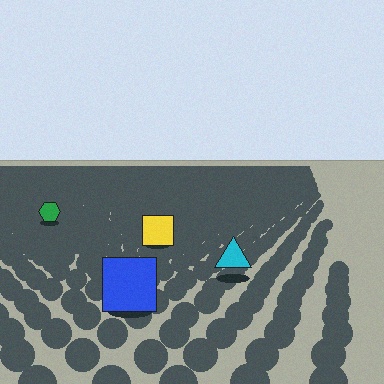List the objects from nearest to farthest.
From nearest to farthest: the blue square, the cyan triangle, the yellow square, the green hexagon.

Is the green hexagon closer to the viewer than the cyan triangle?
No. The cyan triangle is closer — you can tell from the texture gradient: the ground texture is coarser near it.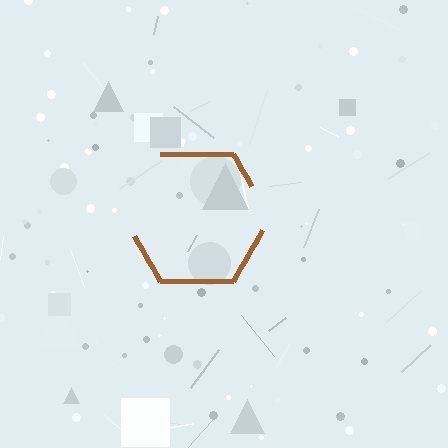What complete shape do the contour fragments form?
The contour fragments form a hexagon.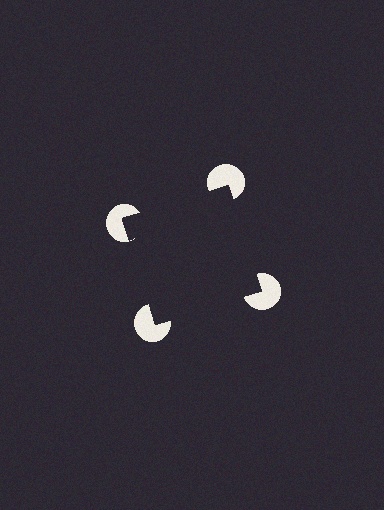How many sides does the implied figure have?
4 sides.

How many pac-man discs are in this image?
There are 4 — one at each vertex of the illusory square.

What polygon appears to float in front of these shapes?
An illusory square — its edges are inferred from the aligned wedge cuts in the pac-man discs, not physically drawn.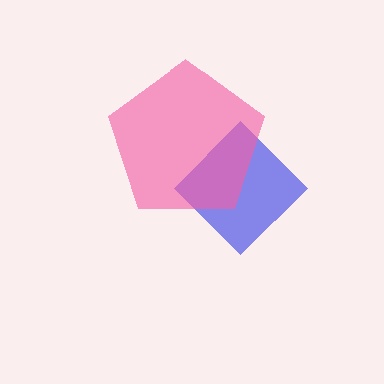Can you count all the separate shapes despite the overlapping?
Yes, there are 2 separate shapes.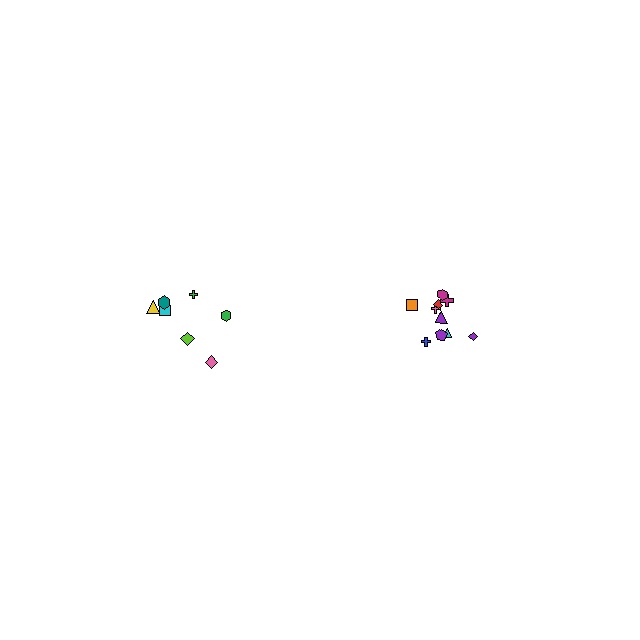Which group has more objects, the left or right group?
The right group.